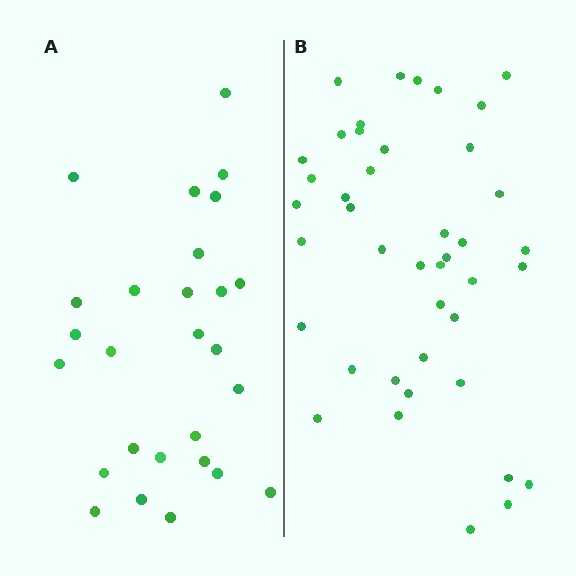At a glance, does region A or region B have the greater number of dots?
Region B (the right region) has more dots.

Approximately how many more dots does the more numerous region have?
Region B has approximately 15 more dots than region A.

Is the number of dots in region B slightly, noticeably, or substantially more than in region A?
Region B has substantially more. The ratio is roughly 1.6 to 1.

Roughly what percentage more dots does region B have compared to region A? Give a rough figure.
About 55% more.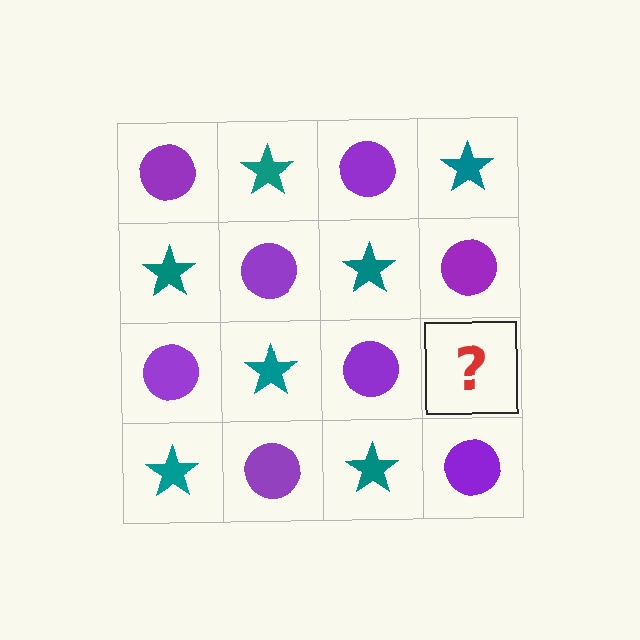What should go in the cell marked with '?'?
The missing cell should contain a teal star.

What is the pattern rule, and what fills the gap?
The rule is that it alternates purple circle and teal star in a checkerboard pattern. The gap should be filled with a teal star.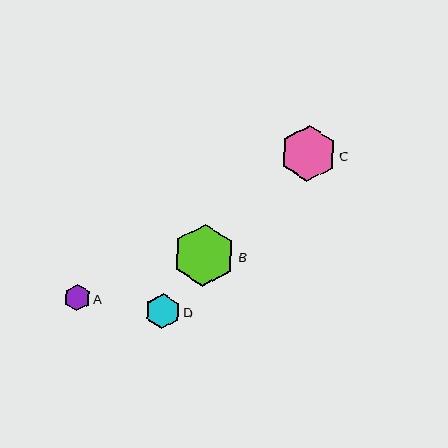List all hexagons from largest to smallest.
From largest to smallest: B, C, D, A.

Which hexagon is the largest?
Hexagon B is the largest with a size of approximately 62 pixels.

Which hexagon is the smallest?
Hexagon A is the smallest with a size of approximately 27 pixels.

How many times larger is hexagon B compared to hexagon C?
Hexagon B is approximately 1.1 times the size of hexagon C.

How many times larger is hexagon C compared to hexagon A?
Hexagon C is approximately 2.1 times the size of hexagon A.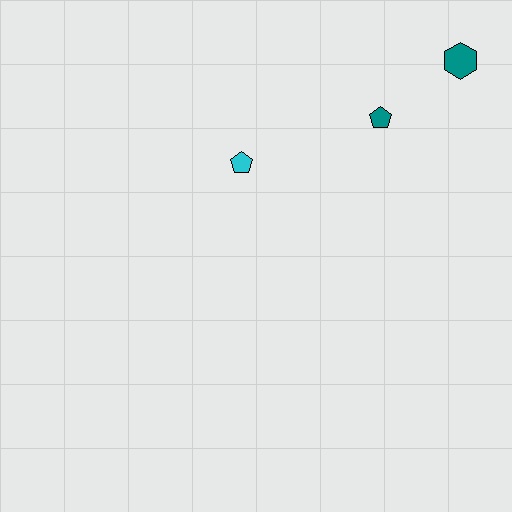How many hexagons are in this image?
There is 1 hexagon.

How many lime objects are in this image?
There are no lime objects.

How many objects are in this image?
There are 3 objects.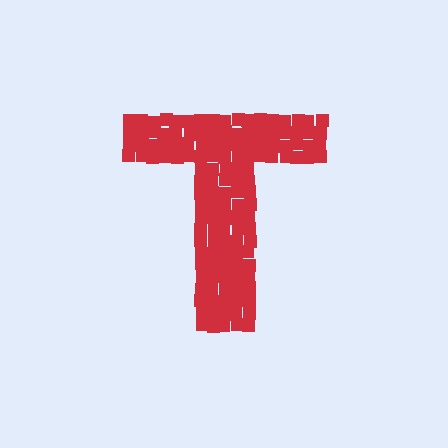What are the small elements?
The small elements are squares.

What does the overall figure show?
The overall figure shows the letter T.